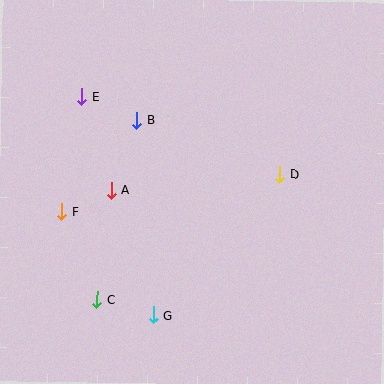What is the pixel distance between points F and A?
The distance between F and A is 55 pixels.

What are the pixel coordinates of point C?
Point C is at (97, 300).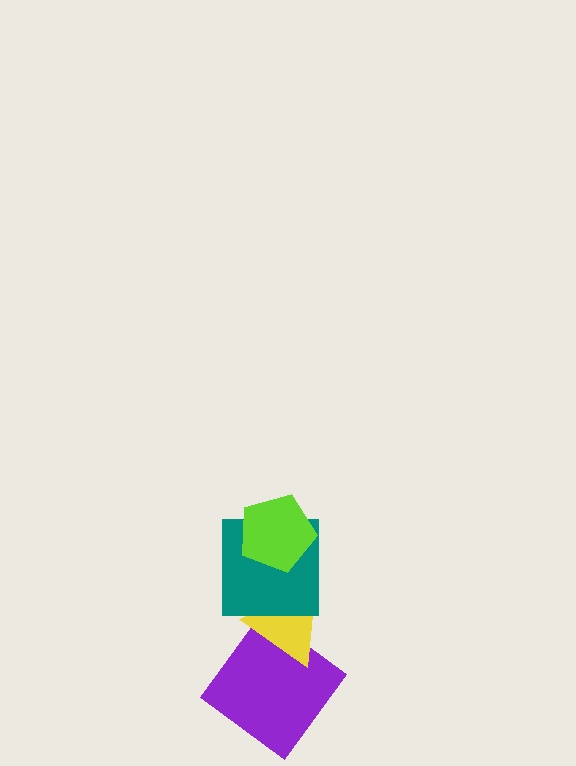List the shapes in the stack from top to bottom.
From top to bottom: the lime pentagon, the teal square, the yellow triangle, the purple diamond.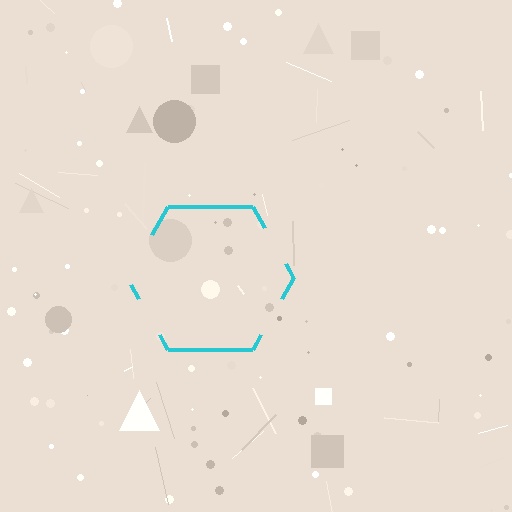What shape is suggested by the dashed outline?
The dashed outline suggests a hexagon.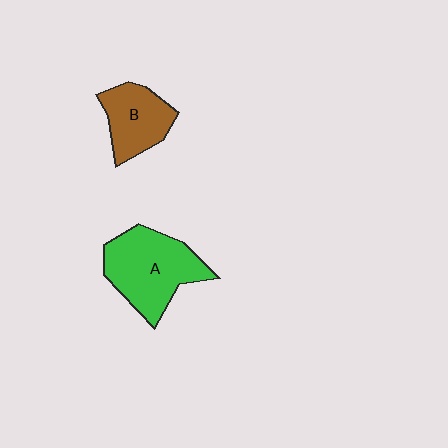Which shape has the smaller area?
Shape B (brown).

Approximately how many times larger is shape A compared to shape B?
Approximately 1.6 times.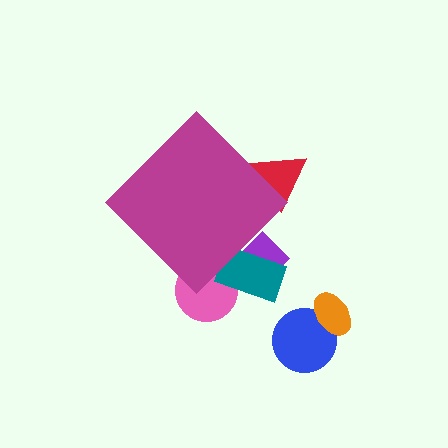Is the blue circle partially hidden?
No, the blue circle is fully visible.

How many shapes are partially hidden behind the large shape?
4 shapes are partially hidden.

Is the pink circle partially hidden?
Yes, the pink circle is partially hidden behind the magenta diamond.